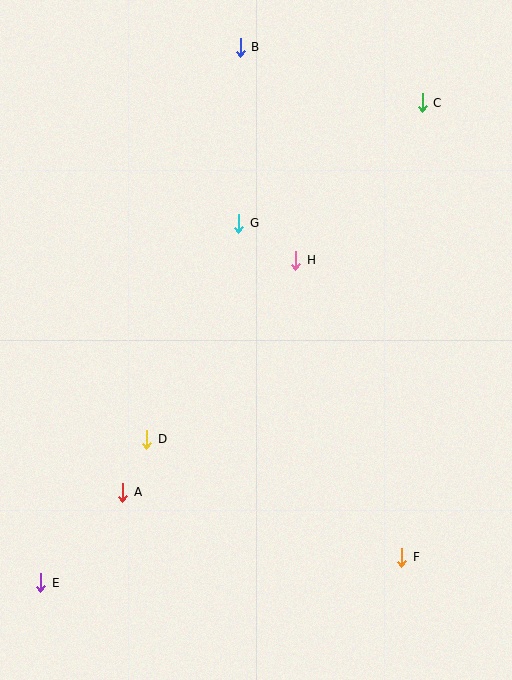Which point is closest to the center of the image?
Point H at (296, 260) is closest to the center.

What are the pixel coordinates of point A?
Point A is at (123, 492).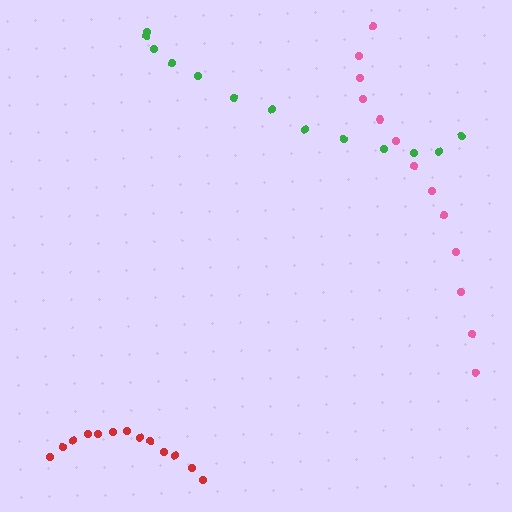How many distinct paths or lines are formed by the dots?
There are 3 distinct paths.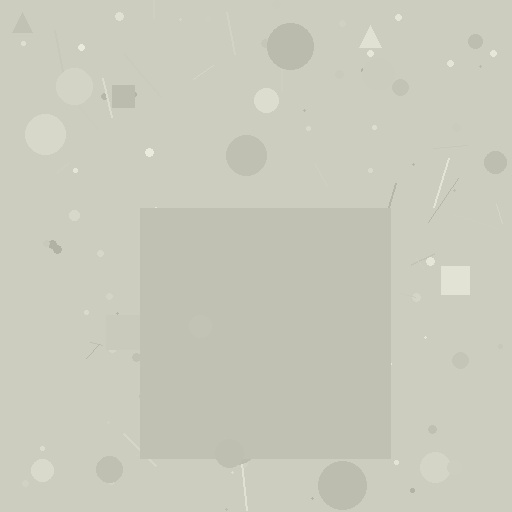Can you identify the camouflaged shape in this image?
The camouflaged shape is a square.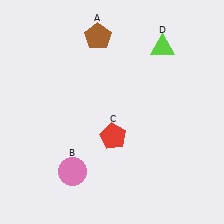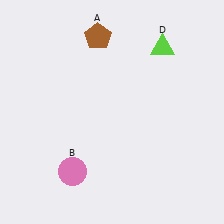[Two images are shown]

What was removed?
The red pentagon (C) was removed in Image 2.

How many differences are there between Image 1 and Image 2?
There is 1 difference between the two images.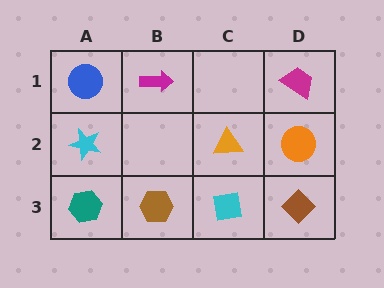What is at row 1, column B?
A magenta arrow.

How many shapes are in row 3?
4 shapes.